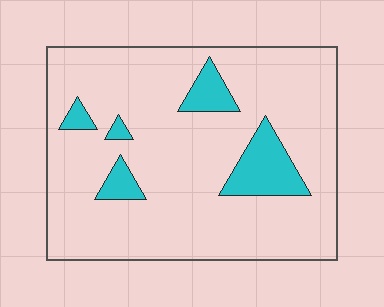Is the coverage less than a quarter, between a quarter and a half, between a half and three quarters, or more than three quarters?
Less than a quarter.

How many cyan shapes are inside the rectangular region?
5.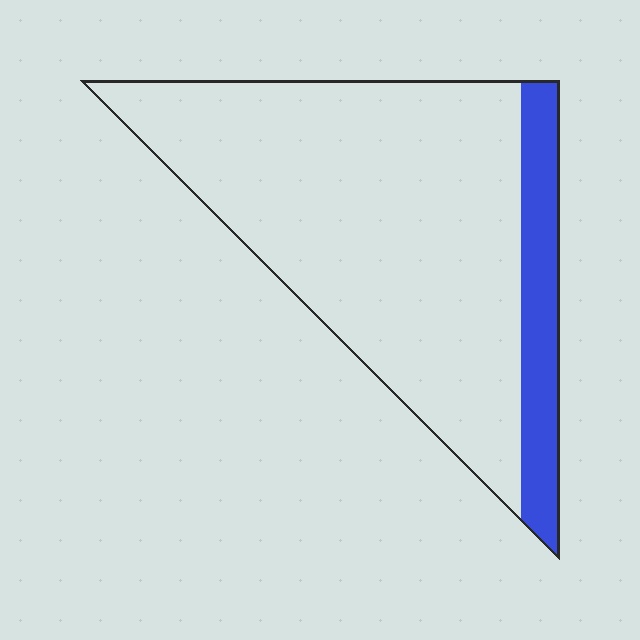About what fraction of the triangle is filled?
About one sixth (1/6).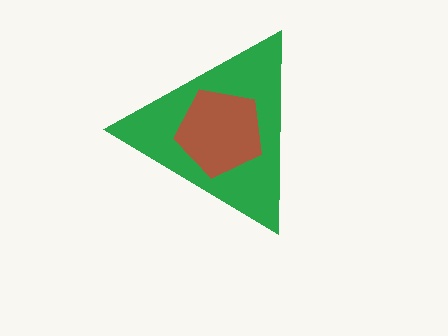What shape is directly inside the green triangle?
The brown pentagon.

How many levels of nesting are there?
2.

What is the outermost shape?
The green triangle.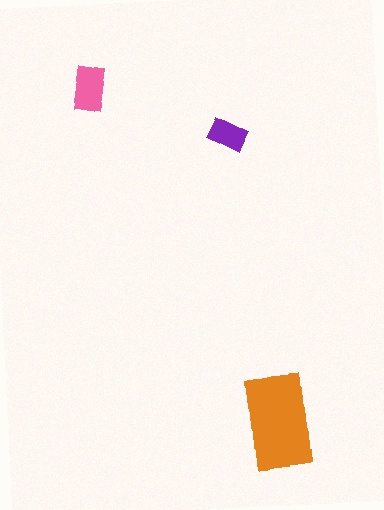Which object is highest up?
The pink rectangle is topmost.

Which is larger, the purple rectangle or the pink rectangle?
The pink one.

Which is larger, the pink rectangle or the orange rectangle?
The orange one.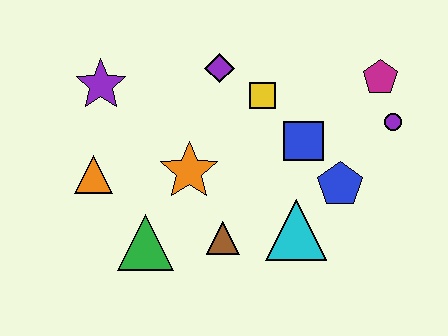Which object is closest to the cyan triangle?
The blue pentagon is closest to the cyan triangle.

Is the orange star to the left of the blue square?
Yes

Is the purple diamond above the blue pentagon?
Yes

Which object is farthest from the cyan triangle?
The purple star is farthest from the cyan triangle.